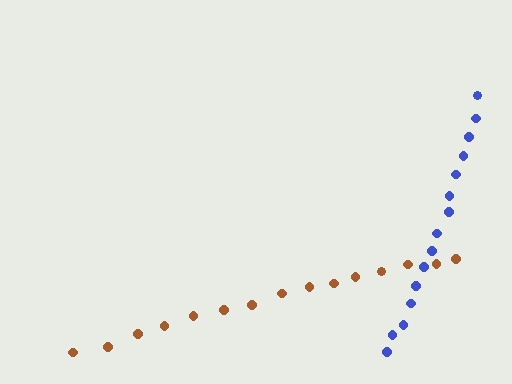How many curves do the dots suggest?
There are 2 distinct paths.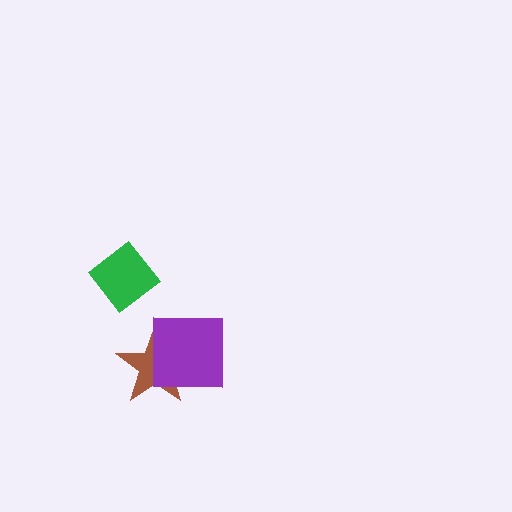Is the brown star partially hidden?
Yes, it is partially covered by another shape.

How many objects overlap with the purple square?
1 object overlaps with the purple square.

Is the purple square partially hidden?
No, no other shape covers it.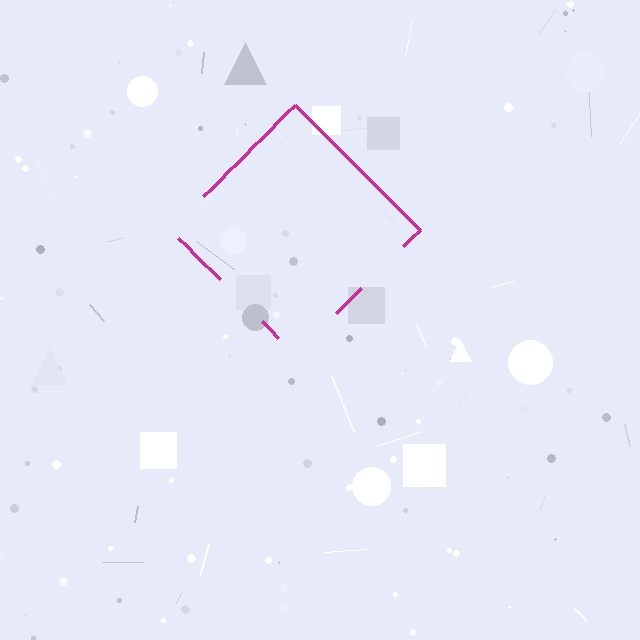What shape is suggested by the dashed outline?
The dashed outline suggests a diamond.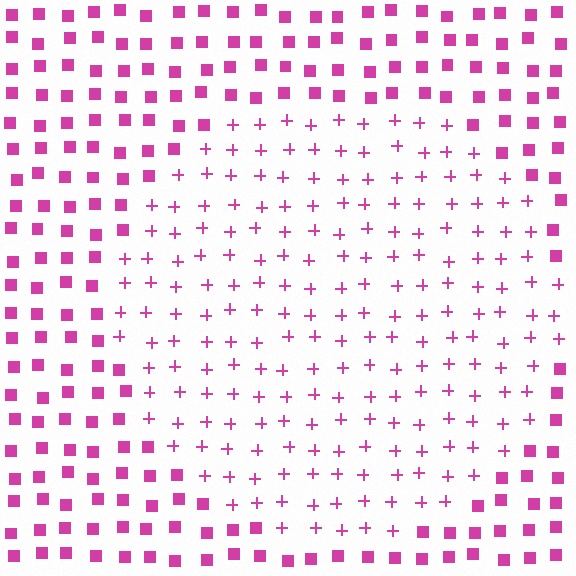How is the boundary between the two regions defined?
The boundary is defined by a change in element shape: plus signs inside vs. squares outside. All elements share the same color and spacing.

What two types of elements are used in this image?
The image uses plus signs inside the circle region and squares outside it.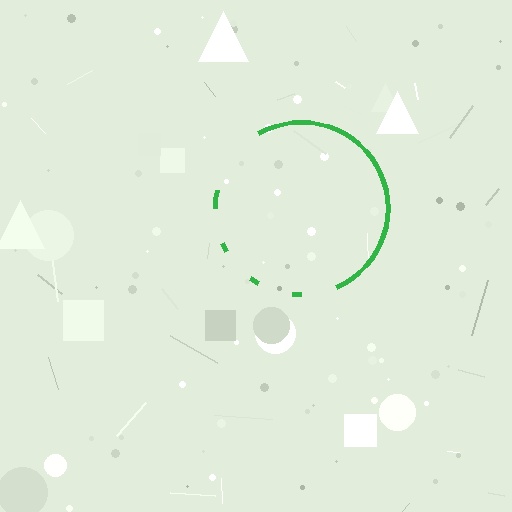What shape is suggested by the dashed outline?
The dashed outline suggests a circle.